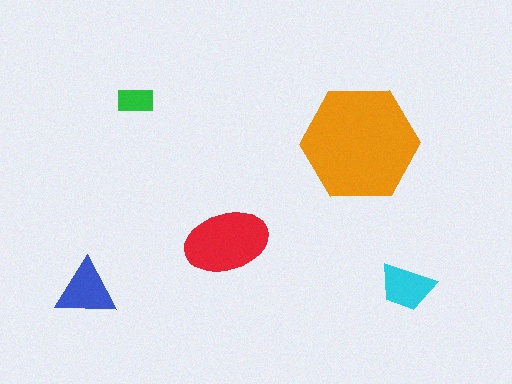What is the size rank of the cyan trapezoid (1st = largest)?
4th.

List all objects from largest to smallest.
The orange hexagon, the red ellipse, the blue triangle, the cyan trapezoid, the green rectangle.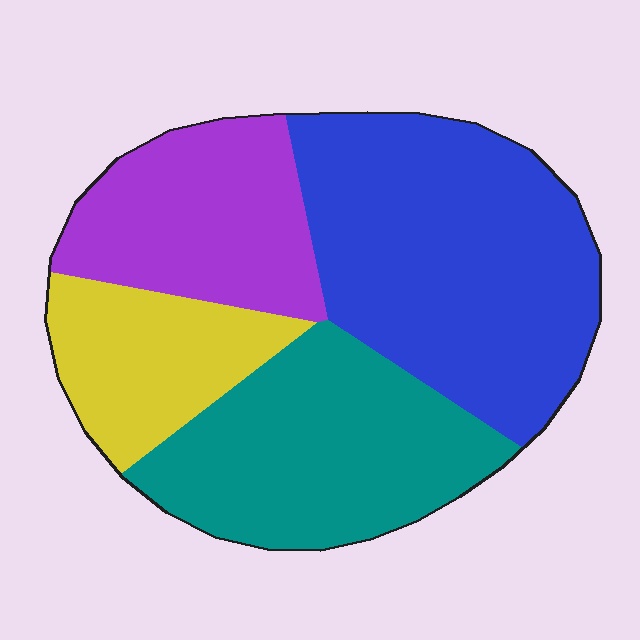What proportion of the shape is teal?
Teal covers around 25% of the shape.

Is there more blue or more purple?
Blue.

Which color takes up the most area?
Blue, at roughly 35%.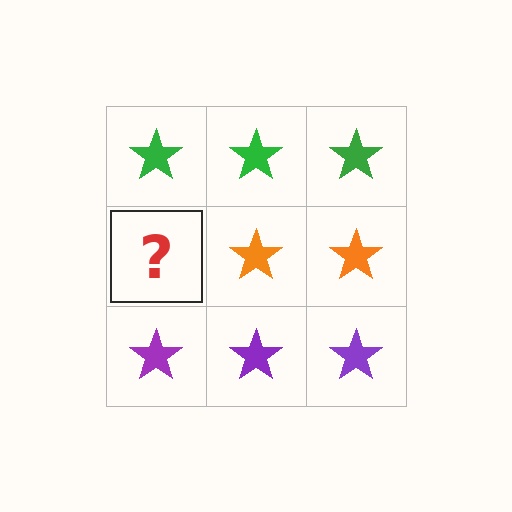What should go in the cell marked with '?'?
The missing cell should contain an orange star.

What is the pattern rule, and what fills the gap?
The rule is that each row has a consistent color. The gap should be filled with an orange star.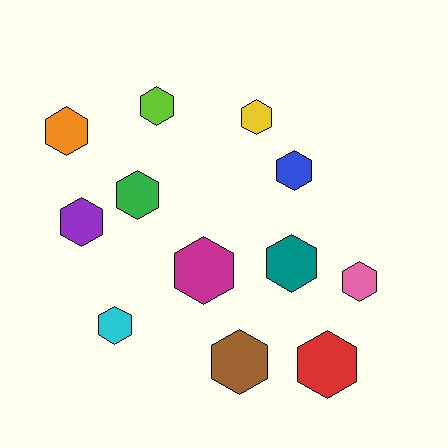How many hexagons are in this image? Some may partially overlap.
There are 12 hexagons.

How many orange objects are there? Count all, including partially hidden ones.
There is 1 orange object.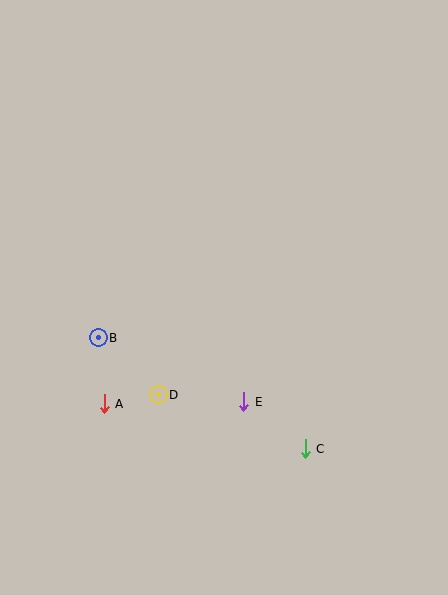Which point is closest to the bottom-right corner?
Point C is closest to the bottom-right corner.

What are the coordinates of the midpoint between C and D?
The midpoint between C and D is at (232, 422).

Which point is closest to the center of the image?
Point E at (244, 402) is closest to the center.